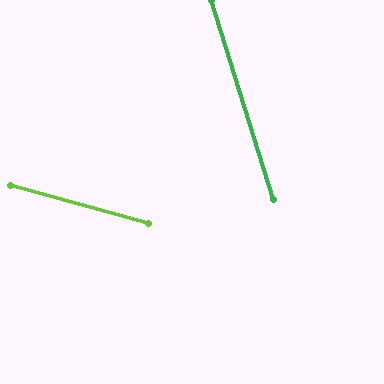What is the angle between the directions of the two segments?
Approximately 57 degrees.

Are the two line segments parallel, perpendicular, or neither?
Neither parallel nor perpendicular — they differ by about 57°.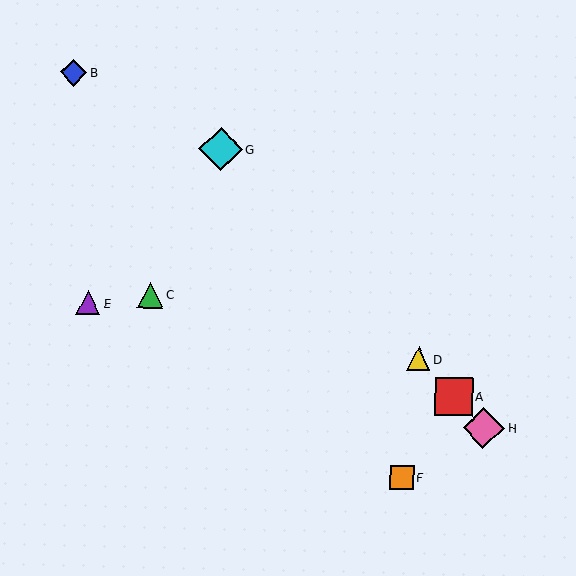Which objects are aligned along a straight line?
Objects A, D, G, H are aligned along a straight line.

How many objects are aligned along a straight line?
4 objects (A, D, G, H) are aligned along a straight line.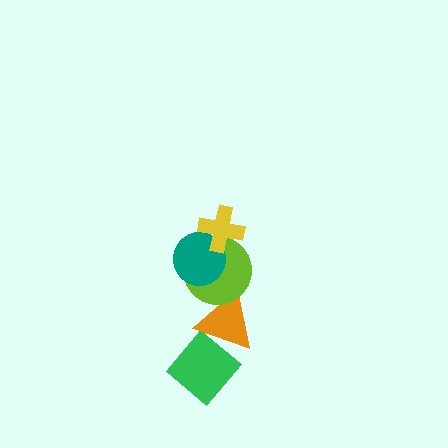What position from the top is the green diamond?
The green diamond is 5th from the top.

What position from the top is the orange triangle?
The orange triangle is 4th from the top.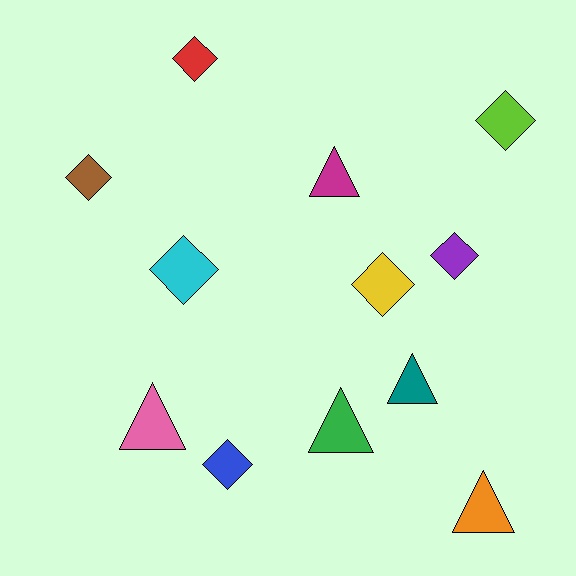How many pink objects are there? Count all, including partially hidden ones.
There is 1 pink object.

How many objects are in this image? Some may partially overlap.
There are 12 objects.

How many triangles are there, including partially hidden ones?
There are 5 triangles.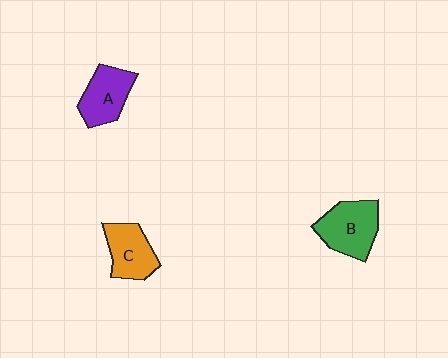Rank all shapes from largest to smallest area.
From largest to smallest: B (green), A (purple), C (orange).